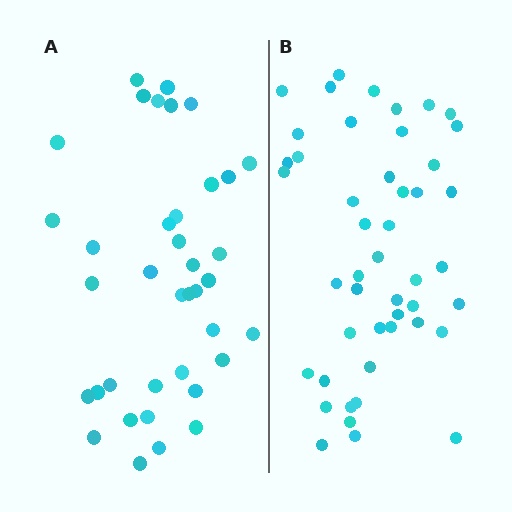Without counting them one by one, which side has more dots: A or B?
Region B (the right region) has more dots.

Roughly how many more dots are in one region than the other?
Region B has roughly 8 or so more dots than region A.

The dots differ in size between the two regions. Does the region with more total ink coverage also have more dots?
No. Region A has more total ink coverage because its dots are larger, but region B actually contains more individual dots. Total area can be misleading — the number of items is what matters here.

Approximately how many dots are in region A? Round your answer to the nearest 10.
About 40 dots. (The exact count is 38, which rounds to 40.)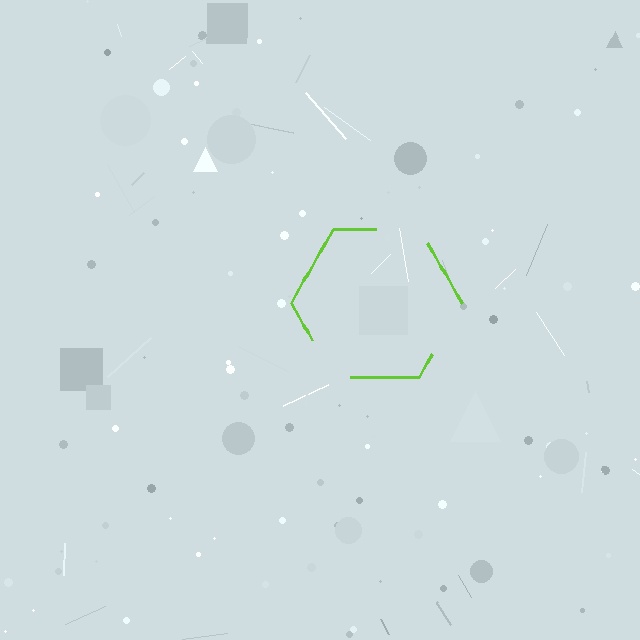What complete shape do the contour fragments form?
The contour fragments form a hexagon.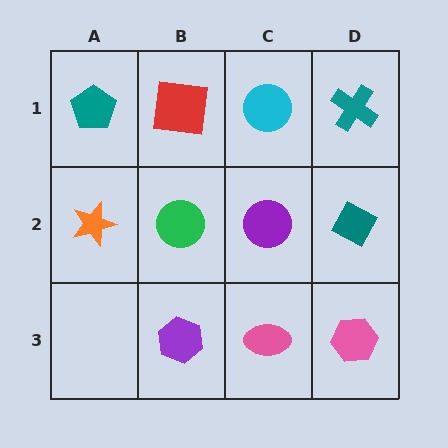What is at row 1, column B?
A red square.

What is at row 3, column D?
A pink hexagon.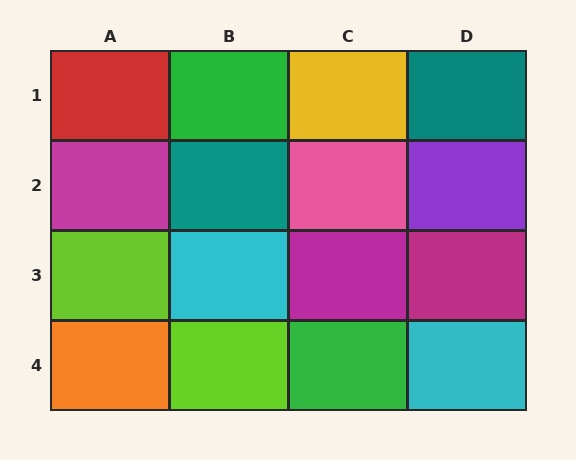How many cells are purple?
1 cell is purple.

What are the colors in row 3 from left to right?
Lime, cyan, magenta, magenta.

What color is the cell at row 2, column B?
Teal.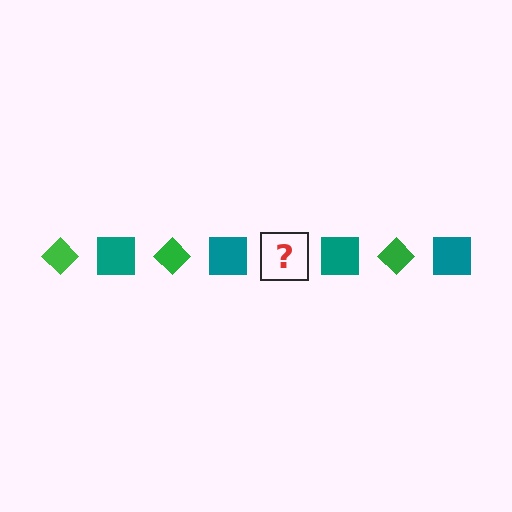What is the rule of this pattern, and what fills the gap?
The rule is that the pattern alternates between green diamond and teal square. The gap should be filled with a green diamond.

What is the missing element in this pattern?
The missing element is a green diamond.